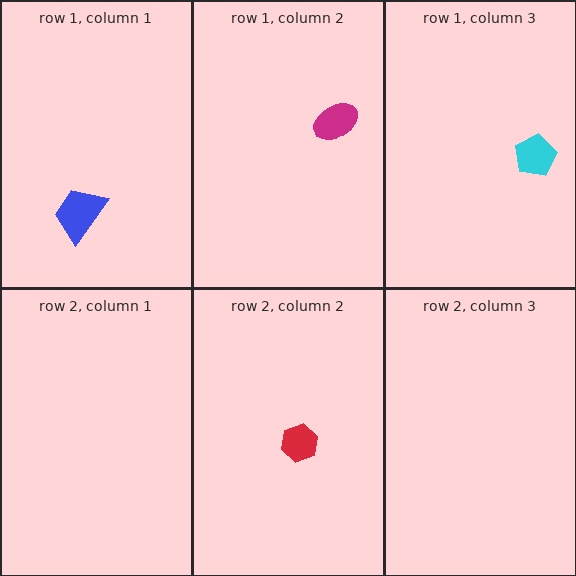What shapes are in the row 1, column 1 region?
The blue trapezoid.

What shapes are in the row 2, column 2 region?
The red hexagon.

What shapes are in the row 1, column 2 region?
The magenta ellipse.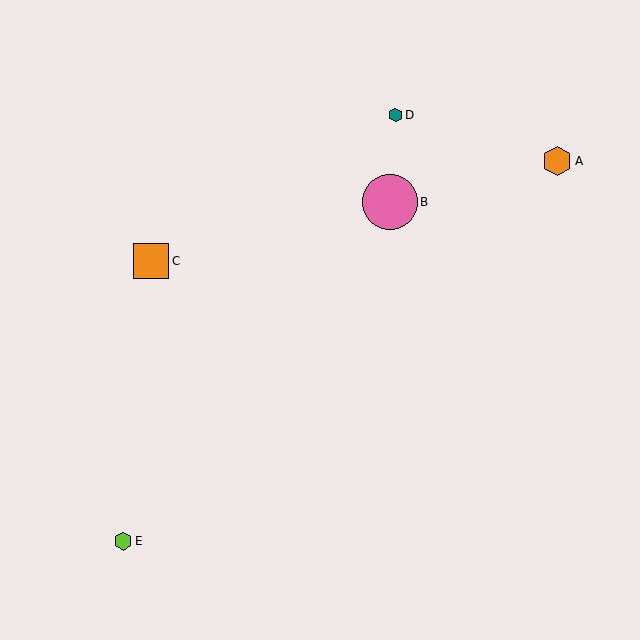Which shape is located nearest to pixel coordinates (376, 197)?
The pink circle (labeled B) at (390, 202) is nearest to that location.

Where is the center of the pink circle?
The center of the pink circle is at (390, 202).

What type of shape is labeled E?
Shape E is a lime hexagon.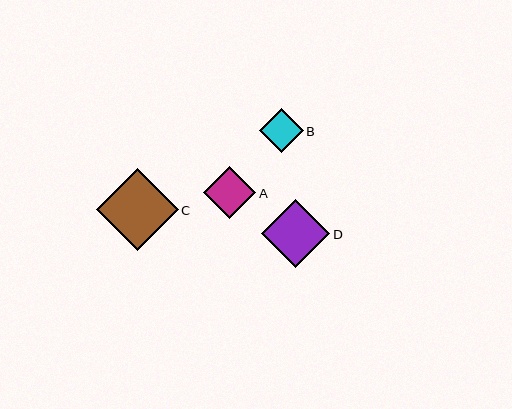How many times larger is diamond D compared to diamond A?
Diamond D is approximately 1.3 times the size of diamond A.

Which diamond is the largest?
Diamond C is the largest with a size of approximately 82 pixels.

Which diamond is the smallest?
Diamond B is the smallest with a size of approximately 44 pixels.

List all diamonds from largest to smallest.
From largest to smallest: C, D, A, B.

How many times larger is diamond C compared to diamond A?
Diamond C is approximately 1.6 times the size of diamond A.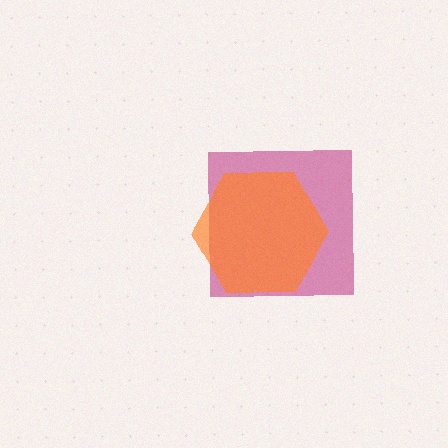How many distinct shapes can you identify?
There are 2 distinct shapes: a magenta square, an orange hexagon.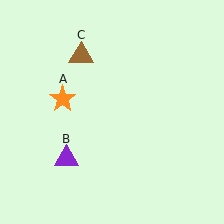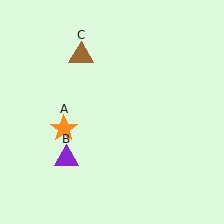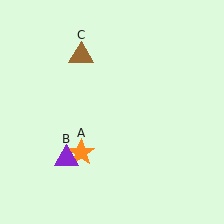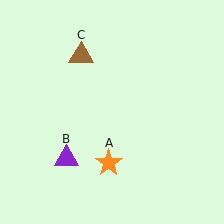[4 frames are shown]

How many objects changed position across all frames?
1 object changed position: orange star (object A).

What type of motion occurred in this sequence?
The orange star (object A) rotated counterclockwise around the center of the scene.